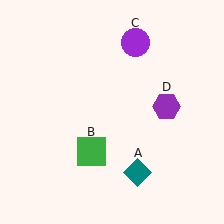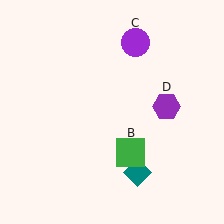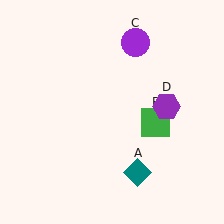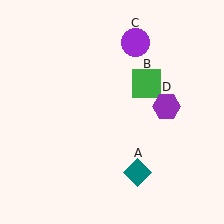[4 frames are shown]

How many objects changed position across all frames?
1 object changed position: green square (object B).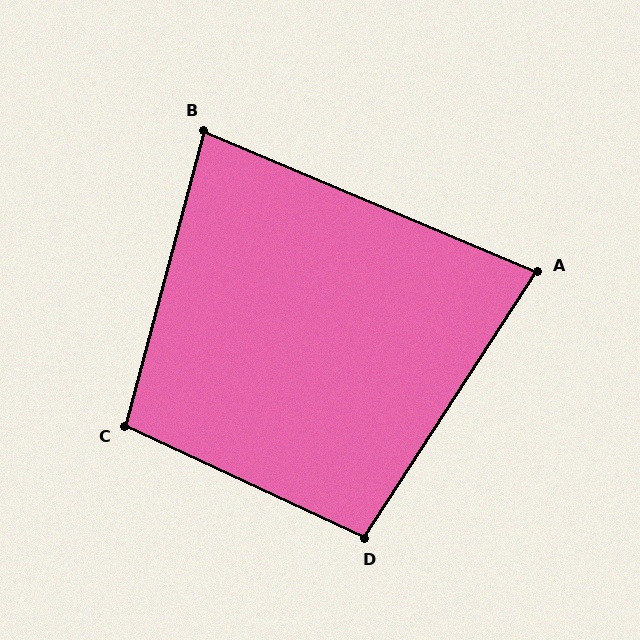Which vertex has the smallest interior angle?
A, at approximately 80 degrees.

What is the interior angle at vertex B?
Approximately 82 degrees (acute).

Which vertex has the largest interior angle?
C, at approximately 100 degrees.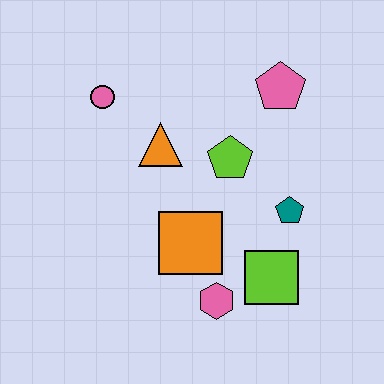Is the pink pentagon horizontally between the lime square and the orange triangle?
No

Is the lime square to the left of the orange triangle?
No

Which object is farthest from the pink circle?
The lime square is farthest from the pink circle.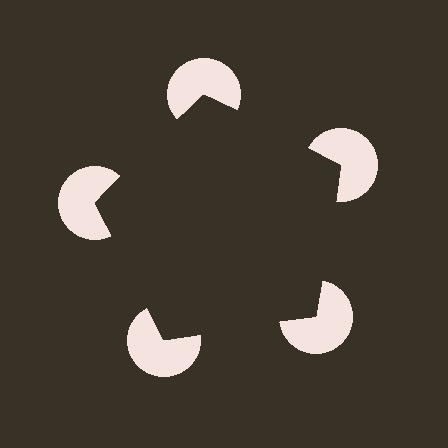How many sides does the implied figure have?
5 sides.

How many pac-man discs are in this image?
There are 5 — one at each vertex of the illusory pentagon.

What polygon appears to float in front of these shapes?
An illusory pentagon — its edges are inferred from the aligned wedge cuts in the pac-man discs, not physically drawn.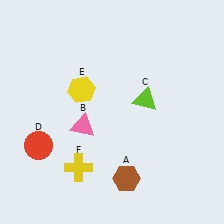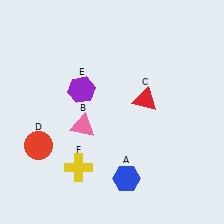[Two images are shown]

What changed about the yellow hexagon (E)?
In Image 1, E is yellow. In Image 2, it changed to purple.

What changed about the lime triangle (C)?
In Image 1, C is lime. In Image 2, it changed to red.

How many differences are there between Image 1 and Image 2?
There are 3 differences between the two images.